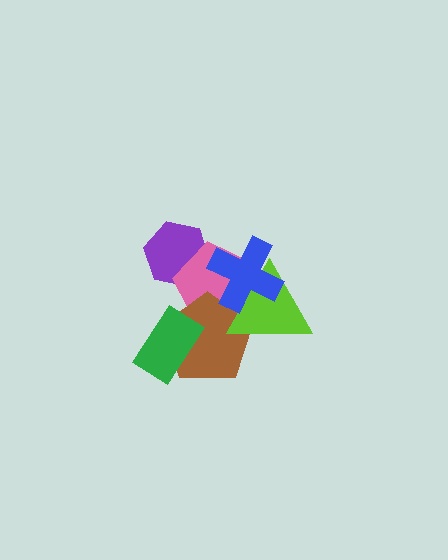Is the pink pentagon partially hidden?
Yes, it is partially covered by another shape.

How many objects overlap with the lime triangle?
3 objects overlap with the lime triangle.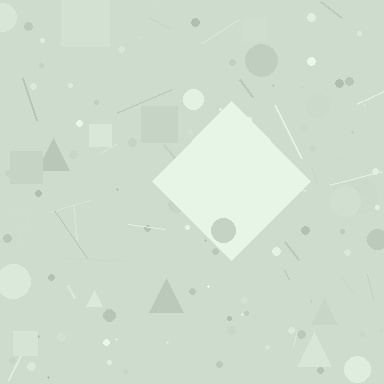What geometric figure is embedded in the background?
A diamond is embedded in the background.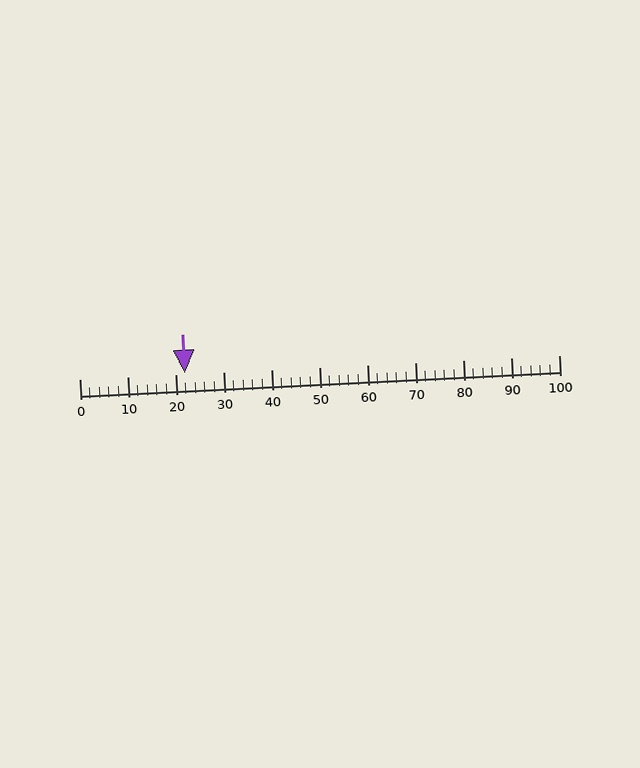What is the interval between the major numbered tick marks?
The major tick marks are spaced 10 units apart.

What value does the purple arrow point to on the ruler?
The purple arrow points to approximately 22.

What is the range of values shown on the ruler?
The ruler shows values from 0 to 100.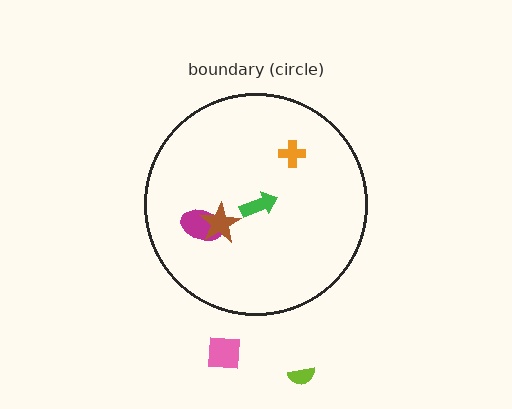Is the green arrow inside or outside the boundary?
Inside.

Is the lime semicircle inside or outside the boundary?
Outside.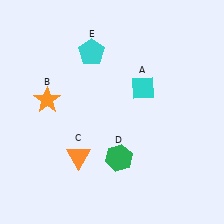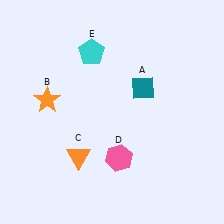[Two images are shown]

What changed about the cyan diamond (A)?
In Image 1, A is cyan. In Image 2, it changed to teal.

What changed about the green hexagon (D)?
In Image 1, D is green. In Image 2, it changed to pink.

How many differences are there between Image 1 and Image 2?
There are 2 differences between the two images.